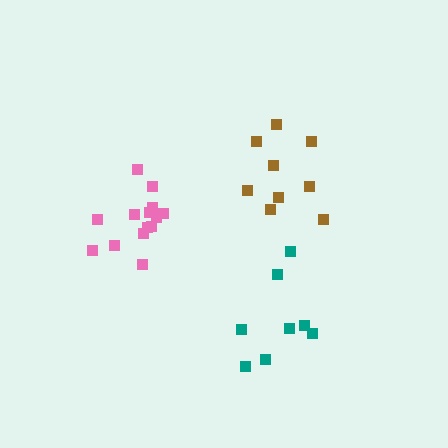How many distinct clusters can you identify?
There are 3 distinct clusters.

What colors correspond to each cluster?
The clusters are colored: brown, pink, teal.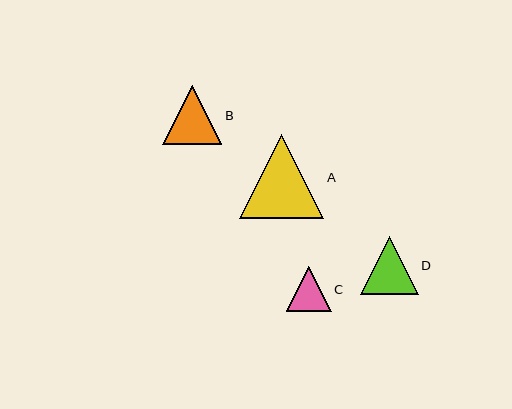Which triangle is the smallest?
Triangle C is the smallest with a size of approximately 45 pixels.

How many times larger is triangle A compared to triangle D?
Triangle A is approximately 1.5 times the size of triangle D.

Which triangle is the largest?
Triangle A is the largest with a size of approximately 84 pixels.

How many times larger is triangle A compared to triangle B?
Triangle A is approximately 1.4 times the size of triangle B.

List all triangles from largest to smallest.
From largest to smallest: A, B, D, C.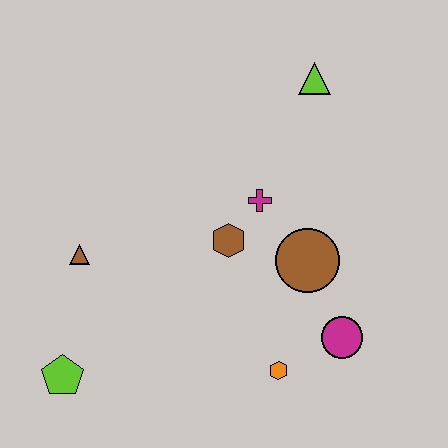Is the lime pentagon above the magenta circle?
No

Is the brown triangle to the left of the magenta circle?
Yes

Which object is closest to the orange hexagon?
The magenta circle is closest to the orange hexagon.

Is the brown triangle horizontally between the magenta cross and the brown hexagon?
No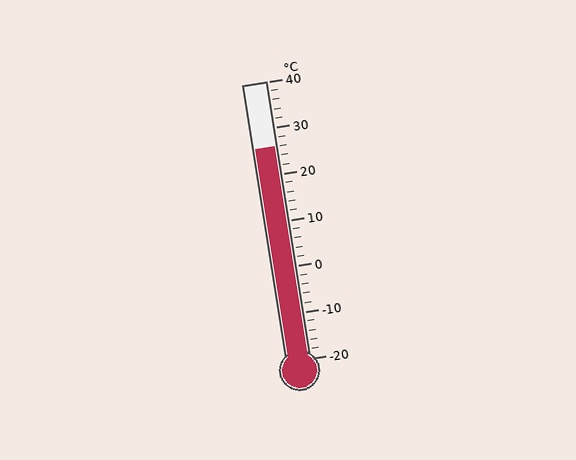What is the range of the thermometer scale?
The thermometer scale ranges from -20°C to 40°C.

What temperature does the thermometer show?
The thermometer shows approximately 26°C.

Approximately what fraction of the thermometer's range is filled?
The thermometer is filled to approximately 75% of its range.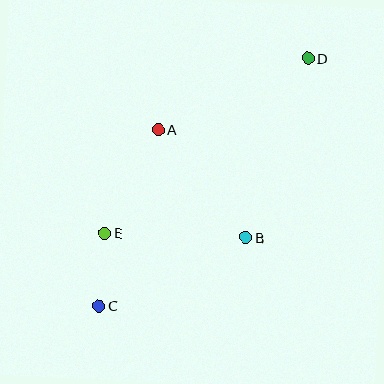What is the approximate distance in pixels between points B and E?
The distance between B and E is approximately 141 pixels.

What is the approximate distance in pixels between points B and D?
The distance between B and D is approximately 190 pixels.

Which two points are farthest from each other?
Points C and D are farthest from each other.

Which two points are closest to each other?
Points C and E are closest to each other.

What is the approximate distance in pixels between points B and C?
The distance between B and C is approximately 162 pixels.